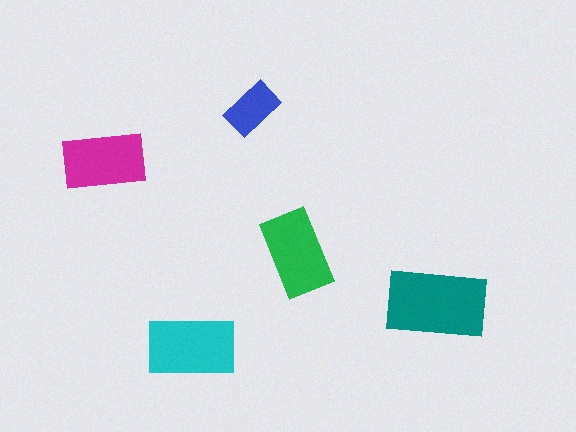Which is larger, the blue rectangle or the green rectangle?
The green one.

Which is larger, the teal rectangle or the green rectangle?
The teal one.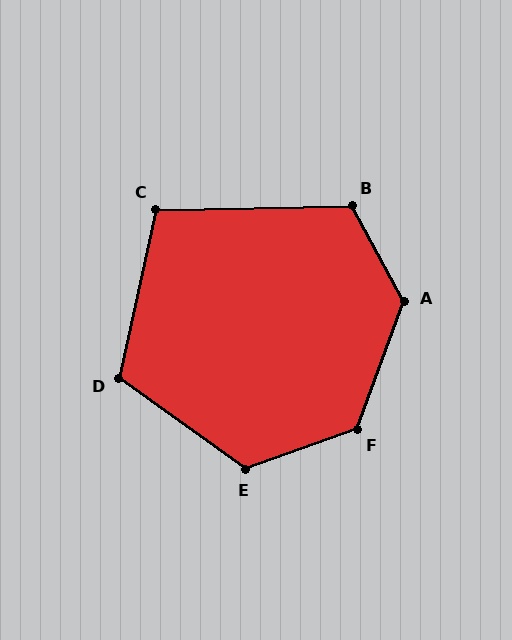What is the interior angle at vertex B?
Approximately 117 degrees (obtuse).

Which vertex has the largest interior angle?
A, at approximately 131 degrees.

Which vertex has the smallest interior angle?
C, at approximately 103 degrees.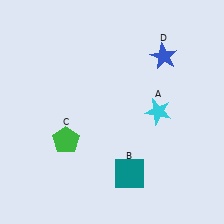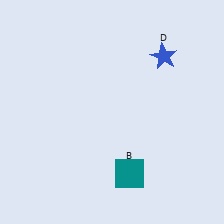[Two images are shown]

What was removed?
The cyan star (A), the green pentagon (C) were removed in Image 2.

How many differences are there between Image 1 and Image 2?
There are 2 differences between the two images.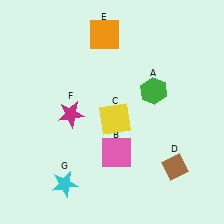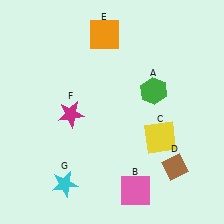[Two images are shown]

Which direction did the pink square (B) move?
The pink square (B) moved down.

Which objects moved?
The objects that moved are: the pink square (B), the yellow square (C).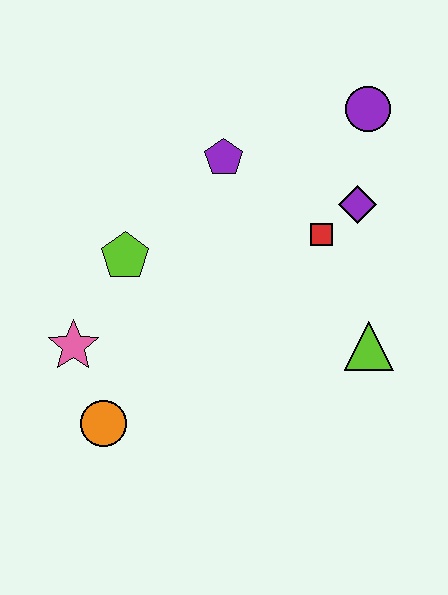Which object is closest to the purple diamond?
The red square is closest to the purple diamond.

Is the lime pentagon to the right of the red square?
No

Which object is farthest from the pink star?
The purple circle is farthest from the pink star.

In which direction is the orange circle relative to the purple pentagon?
The orange circle is below the purple pentagon.